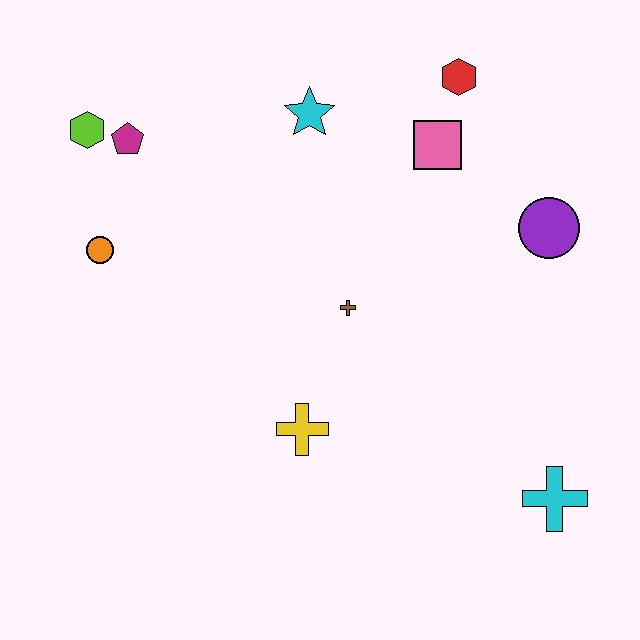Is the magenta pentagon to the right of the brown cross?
No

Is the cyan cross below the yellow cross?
Yes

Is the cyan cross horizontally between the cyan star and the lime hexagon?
No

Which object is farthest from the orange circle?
The cyan cross is farthest from the orange circle.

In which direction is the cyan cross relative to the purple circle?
The cyan cross is below the purple circle.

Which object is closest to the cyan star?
The pink square is closest to the cyan star.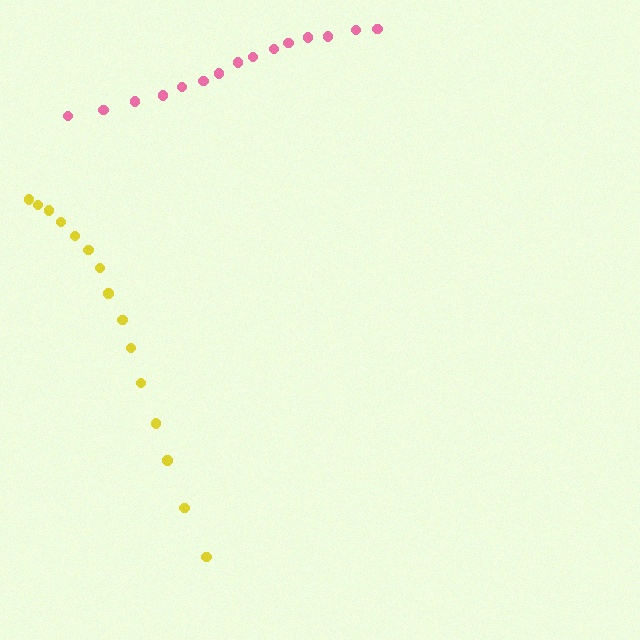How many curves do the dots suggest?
There are 2 distinct paths.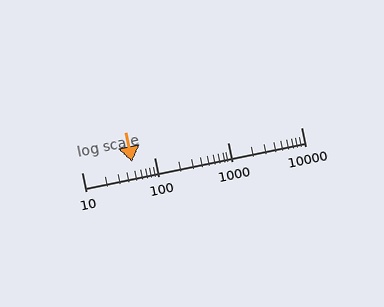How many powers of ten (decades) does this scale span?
The scale spans 3 decades, from 10 to 10000.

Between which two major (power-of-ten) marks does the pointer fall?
The pointer is between 10 and 100.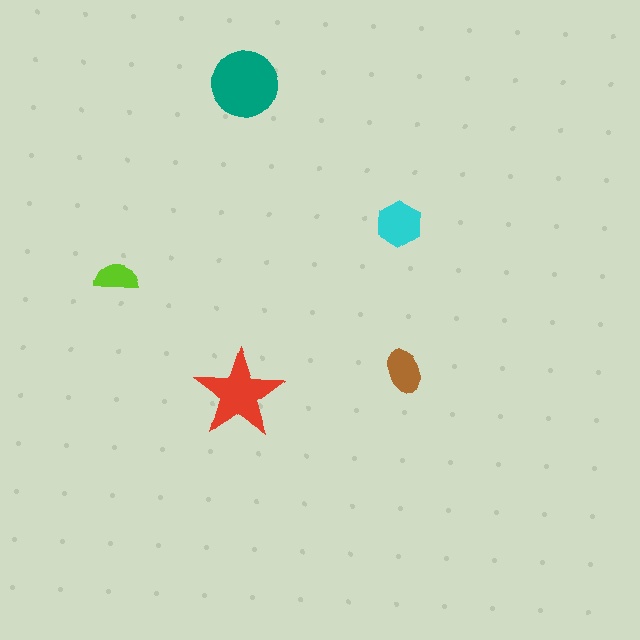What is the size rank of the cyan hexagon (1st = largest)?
3rd.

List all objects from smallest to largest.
The lime semicircle, the brown ellipse, the cyan hexagon, the red star, the teal circle.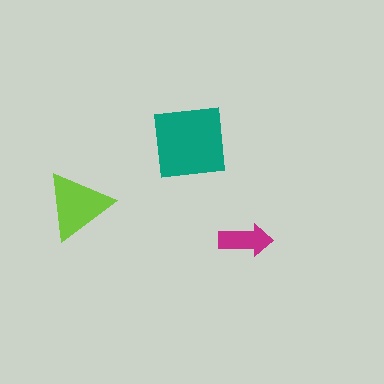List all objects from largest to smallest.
The teal square, the lime triangle, the magenta arrow.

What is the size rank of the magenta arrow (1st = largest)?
3rd.